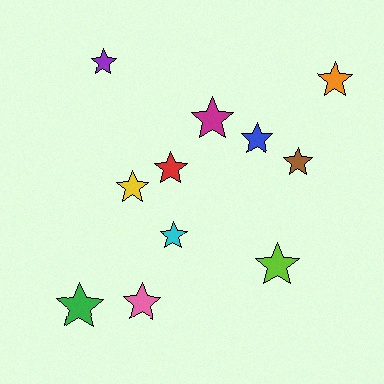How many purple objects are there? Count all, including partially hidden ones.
There is 1 purple object.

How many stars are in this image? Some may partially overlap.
There are 11 stars.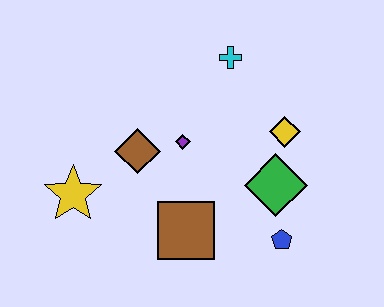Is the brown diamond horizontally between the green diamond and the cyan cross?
No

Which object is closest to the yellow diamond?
The green diamond is closest to the yellow diamond.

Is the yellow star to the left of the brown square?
Yes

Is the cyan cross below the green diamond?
No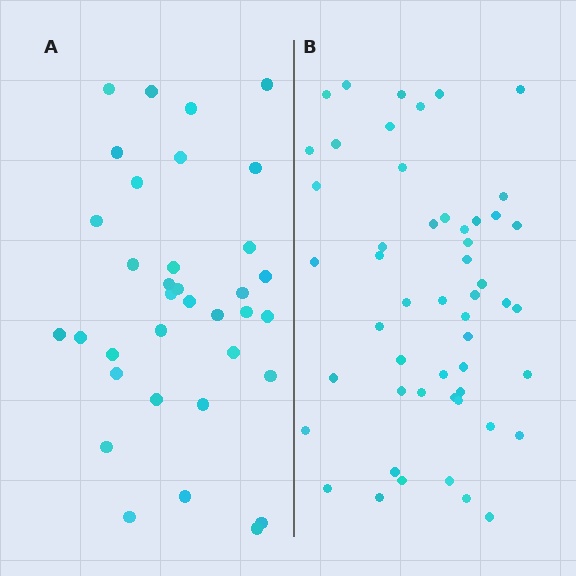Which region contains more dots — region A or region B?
Region B (the right region) has more dots.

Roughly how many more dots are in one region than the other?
Region B has approximately 15 more dots than region A.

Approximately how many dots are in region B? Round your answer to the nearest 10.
About 50 dots. (The exact count is 52, which rounds to 50.)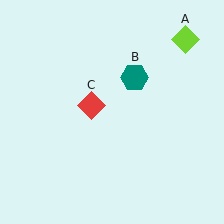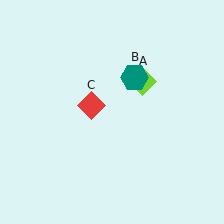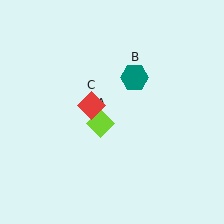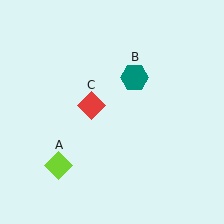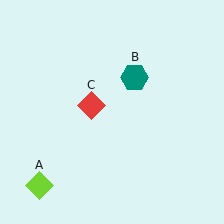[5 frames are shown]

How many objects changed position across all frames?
1 object changed position: lime diamond (object A).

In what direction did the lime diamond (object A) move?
The lime diamond (object A) moved down and to the left.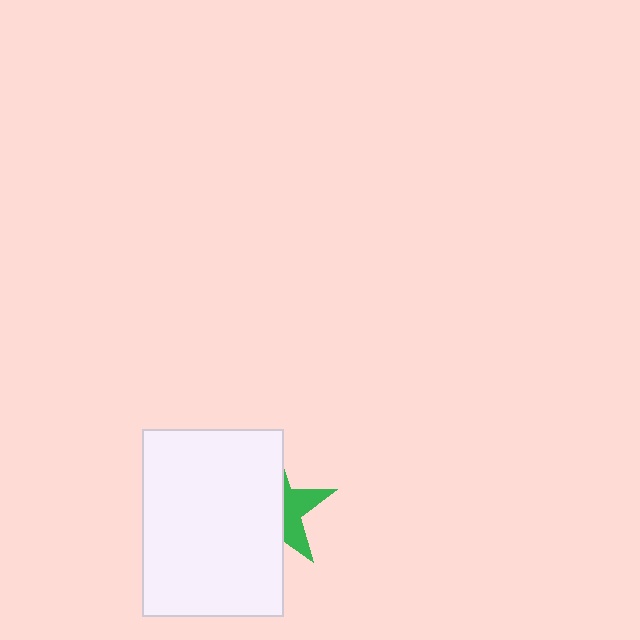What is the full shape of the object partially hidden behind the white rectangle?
The partially hidden object is a green star.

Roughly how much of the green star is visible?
A small part of it is visible (roughly 36%).